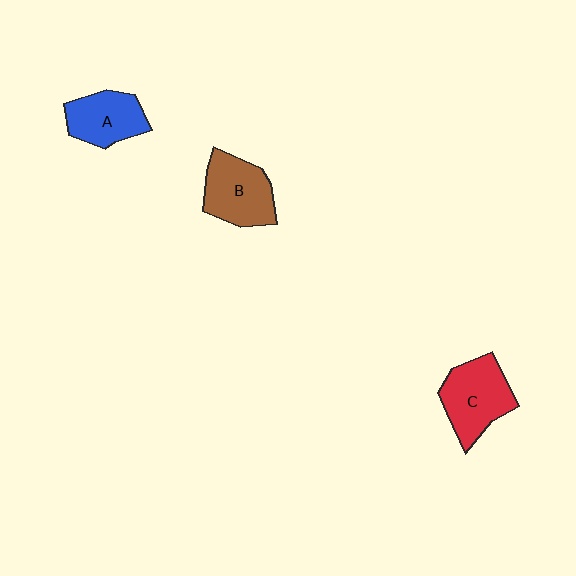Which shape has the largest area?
Shape C (red).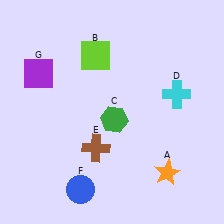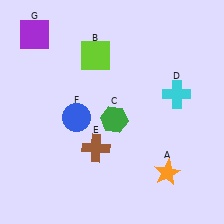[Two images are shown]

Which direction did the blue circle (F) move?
The blue circle (F) moved up.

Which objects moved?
The objects that moved are: the blue circle (F), the purple square (G).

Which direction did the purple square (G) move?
The purple square (G) moved up.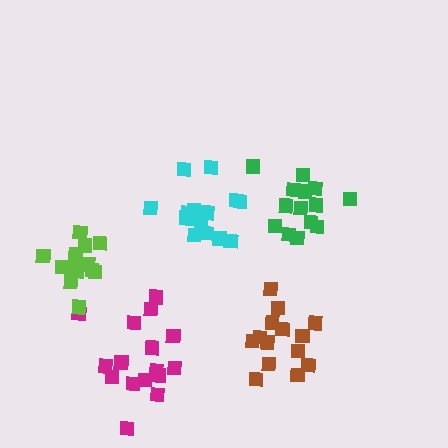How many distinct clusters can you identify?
There are 5 distinct clusters.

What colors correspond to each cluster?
The clusters are colored: magenta, green, lime, cyan, brown.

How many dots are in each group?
Group 1: 17 dots, Group 2: 14 dots, Group 3: 13 dots, Group 4: 15 dots, Group 5: 14 dots (73 total).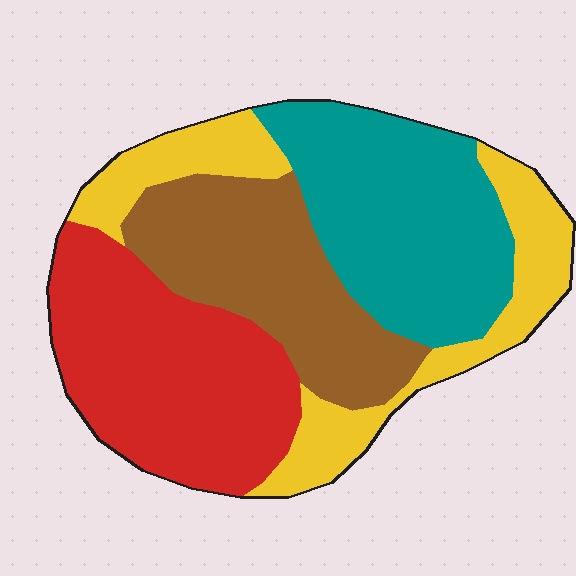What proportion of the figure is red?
Red covers about 30% of the figure.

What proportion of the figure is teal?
Teal covers about 25% of the figure.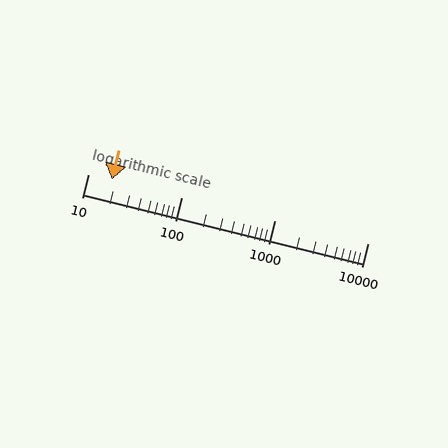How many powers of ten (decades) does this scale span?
The scale spans 3 decades, from 10 to 10000.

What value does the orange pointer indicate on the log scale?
The pointer indicates approximately 18.